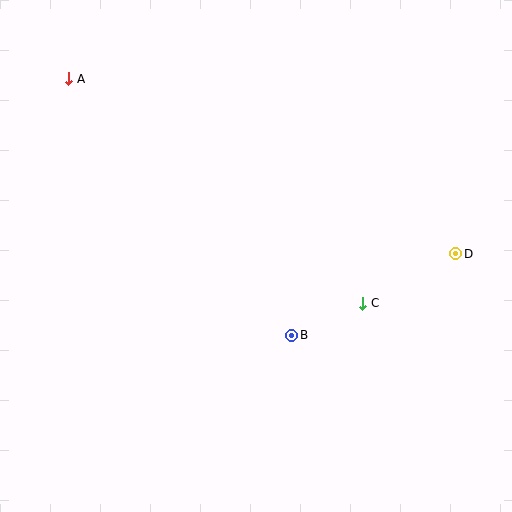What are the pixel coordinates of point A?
Point A is at (69, 79).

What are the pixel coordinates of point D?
Point D is at (456, 254).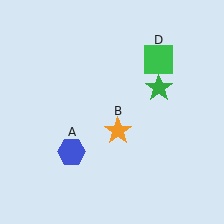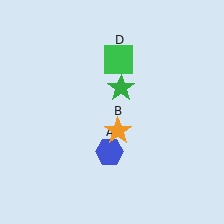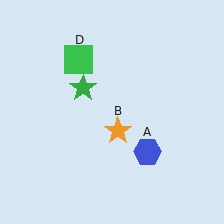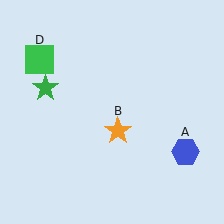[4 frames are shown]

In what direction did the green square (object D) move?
The green square (object D) moved left.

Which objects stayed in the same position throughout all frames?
Orange star (object B) remained stationary.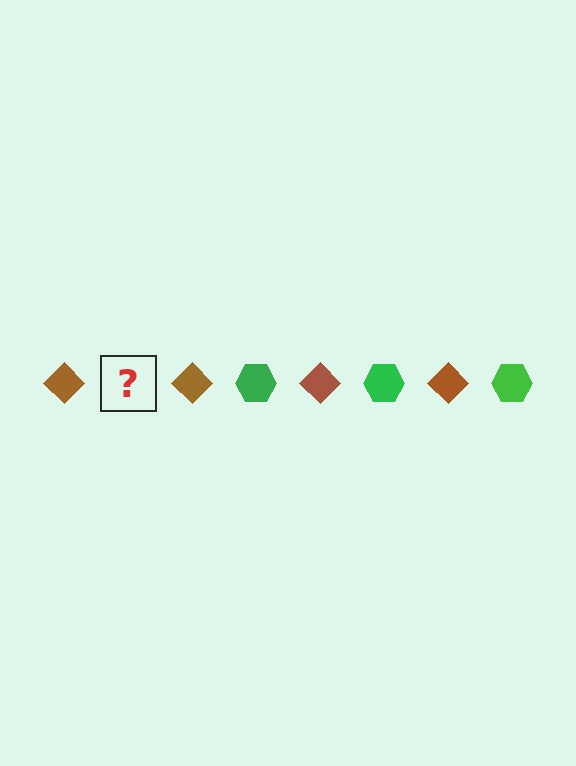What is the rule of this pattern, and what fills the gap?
The rule is that the pattern alternates between brown diamond and green hexagon. The gap should be filled with a green hexagon.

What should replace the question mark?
The question mark should be replaced with a green hexagon.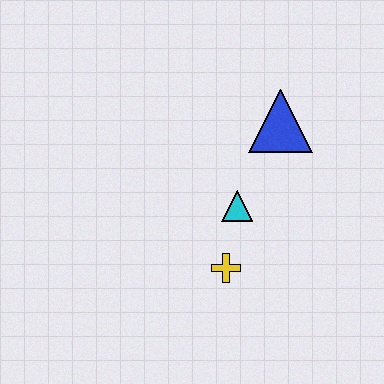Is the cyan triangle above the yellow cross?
Yes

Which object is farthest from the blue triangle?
The yellow cross is farthest from the blue triangle.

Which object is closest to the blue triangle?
The cyan triangle is closest to the blue triangle.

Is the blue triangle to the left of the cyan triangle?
No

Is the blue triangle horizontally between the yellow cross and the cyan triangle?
No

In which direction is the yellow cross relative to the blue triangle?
The yellow cross is below the blue triangle.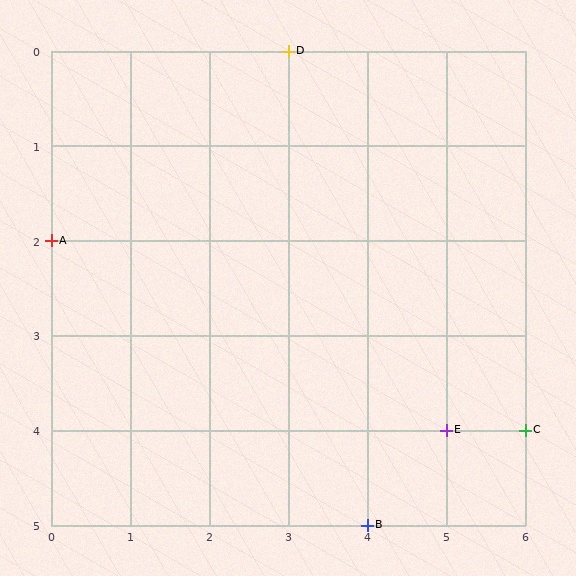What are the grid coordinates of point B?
Point B is at grid coordinates (4, 5).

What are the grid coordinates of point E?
Point E is at grid coordinates (5, 4).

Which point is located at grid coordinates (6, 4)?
Point C is at (6, 4).